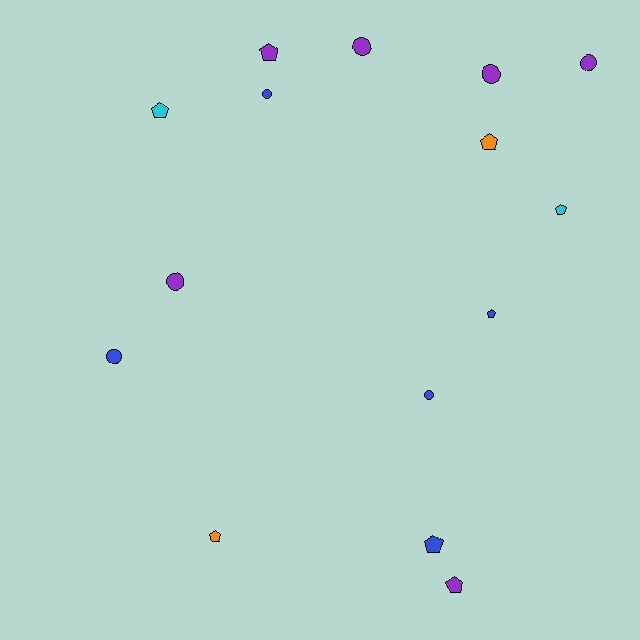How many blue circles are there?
There are 3 blue circles.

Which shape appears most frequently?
Pentagon, with 8 objects.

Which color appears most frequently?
Purple, with 6 objects.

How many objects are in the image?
There are 15 objects.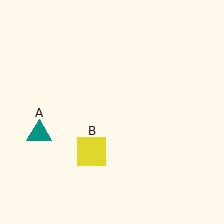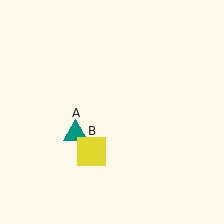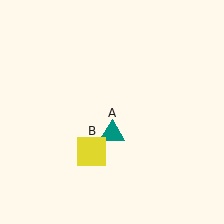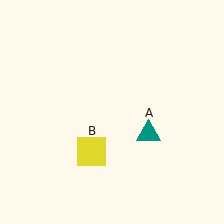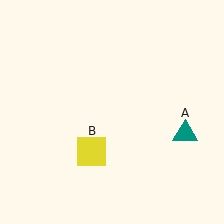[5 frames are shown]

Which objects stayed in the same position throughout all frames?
Yellow square (object B) remained stationary.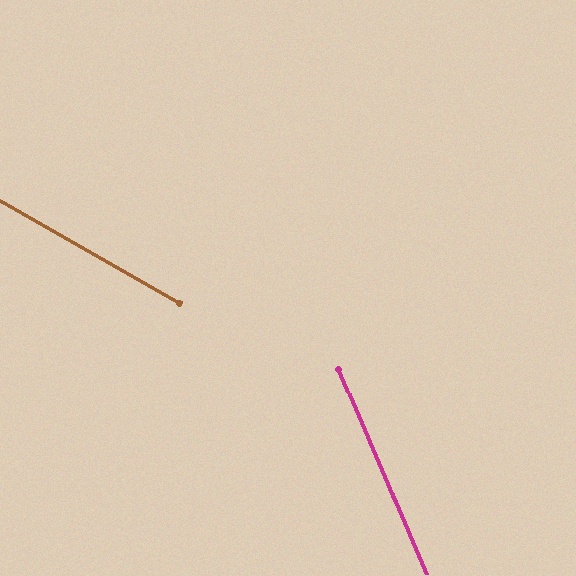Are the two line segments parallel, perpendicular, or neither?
Neither parallel nor perpendicular — they differ by about 37°.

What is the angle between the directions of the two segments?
Approximately 37 degrees.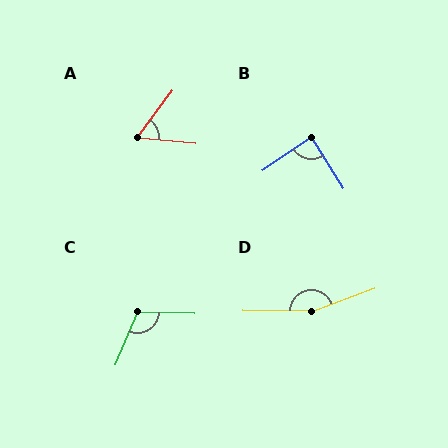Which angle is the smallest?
A, at approximately 59 degrees.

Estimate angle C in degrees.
Approximately 112 degrees.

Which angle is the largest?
D, at approximately 159 degrees.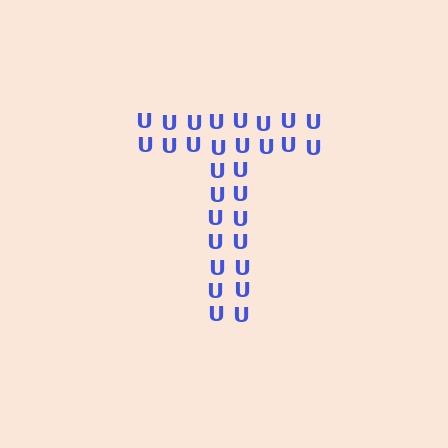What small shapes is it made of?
It is made of small letter U's.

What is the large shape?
The large shape is the letter T.